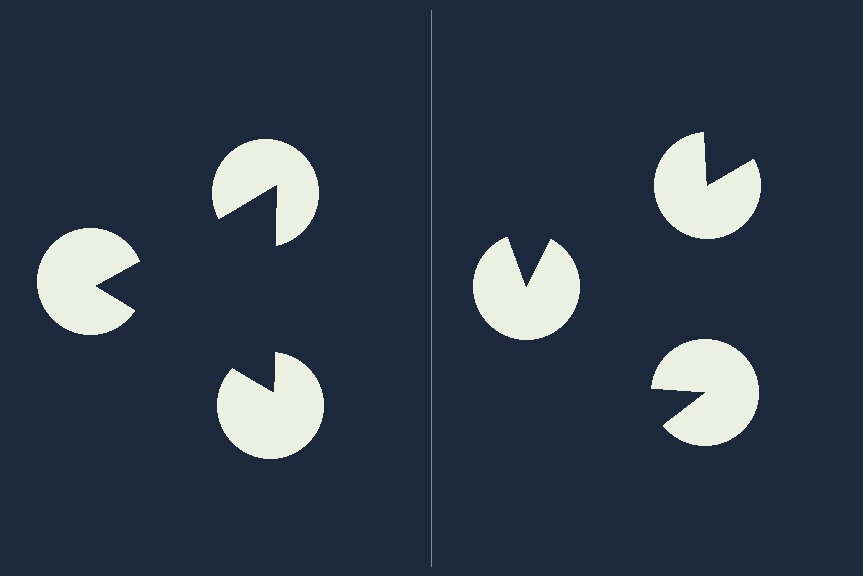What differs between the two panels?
The pac-man discs are positioned identically on both sides; only the wedge orientations differ. On the left they align to a triangle; on the right they are misaligned.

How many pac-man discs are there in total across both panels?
6 — 3 on each side.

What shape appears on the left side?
An illusory triangle.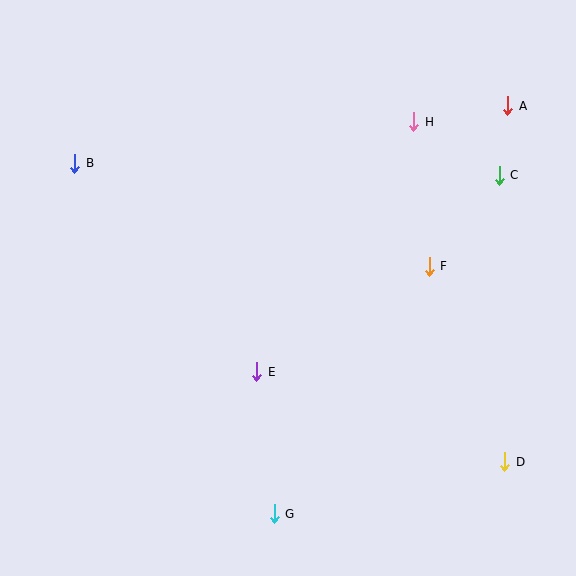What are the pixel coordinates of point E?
Point E is at (257, 372).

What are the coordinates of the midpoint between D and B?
The midpoint between D and B is at (290, 313).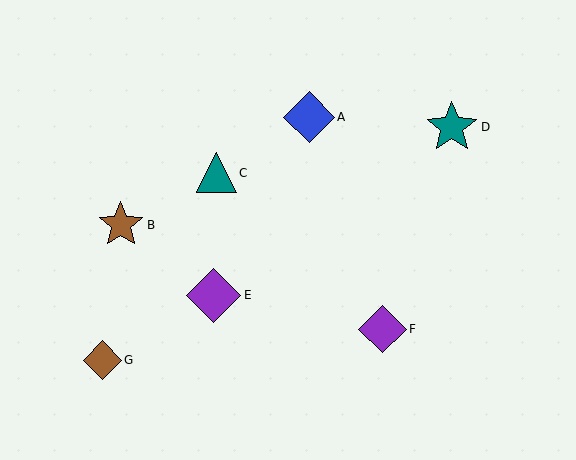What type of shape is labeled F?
Shape F is a purple diamond.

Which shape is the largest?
The purple diamond (labeled E) is the largest.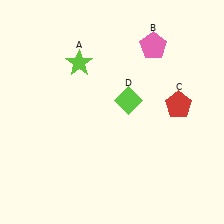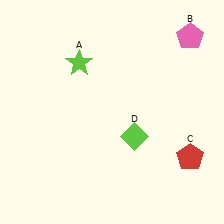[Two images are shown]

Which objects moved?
The objects that moved are: the pink pentagon (B), the red pentagon (C), the lime diamond (D).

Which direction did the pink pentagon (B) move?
The pink pentagon (B) moved right.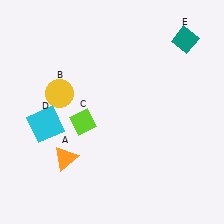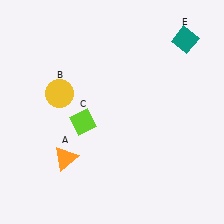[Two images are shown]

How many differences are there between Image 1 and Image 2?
There is 1 difference between the two images.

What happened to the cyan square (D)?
The cyan square (D) was removed in Image 2. It was in the bottom-left area of Image 1.